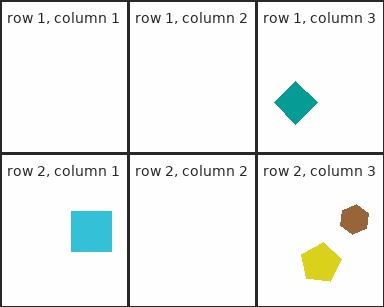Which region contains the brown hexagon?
The row 2, column 3 region.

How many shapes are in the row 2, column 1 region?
1.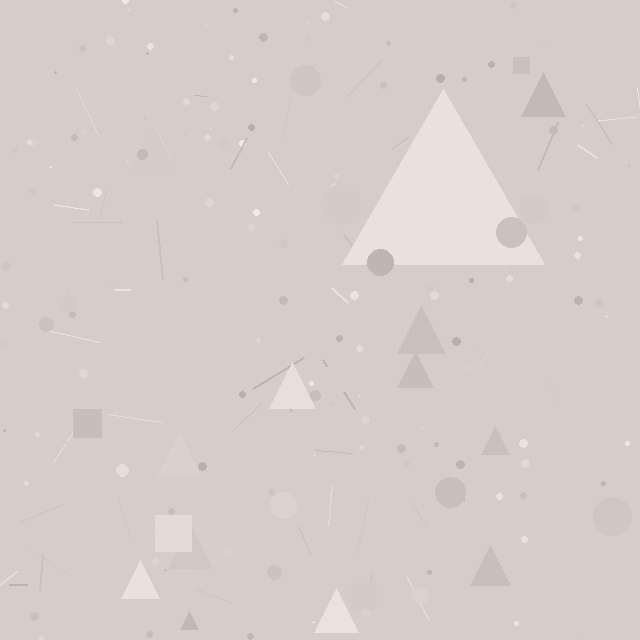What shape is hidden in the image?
A triangle is hidden in the image.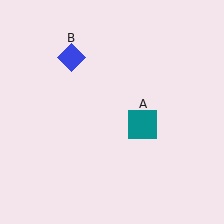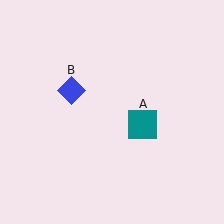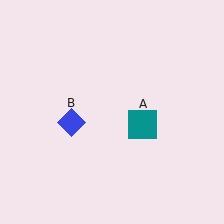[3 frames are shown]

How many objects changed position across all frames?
1 object changed position: blue diamond (object B).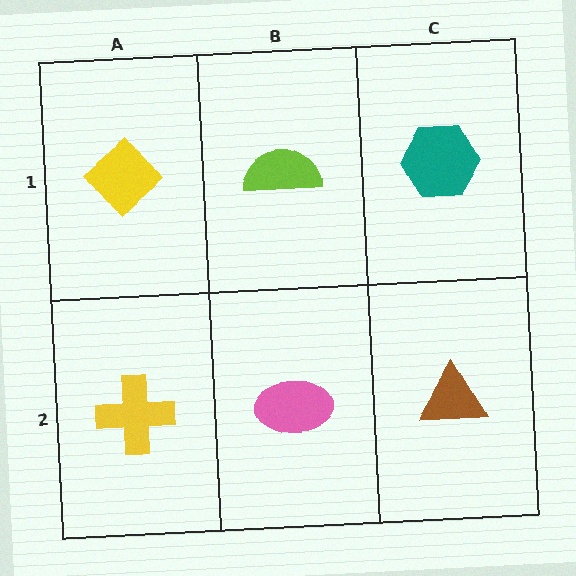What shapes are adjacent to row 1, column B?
A pink ellipse (row 2, column B), a yellow diamond (row 1, column A), a teal hexagon (row 1, column C).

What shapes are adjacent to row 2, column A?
A yellow diamond (row 1, column A), a pink ellipse (row 2, column B).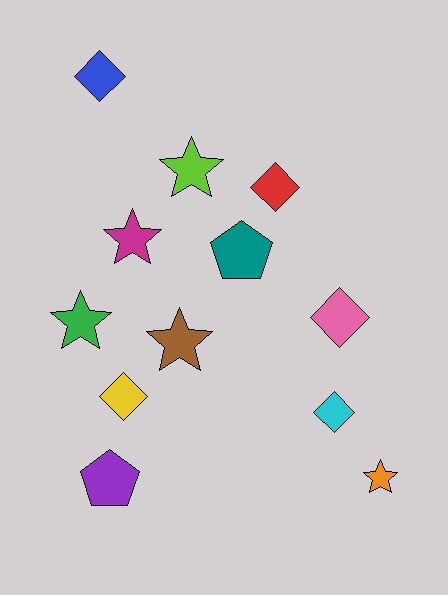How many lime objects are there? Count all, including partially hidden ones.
There is 1 lime object.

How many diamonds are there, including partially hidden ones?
There are 5 diamonds.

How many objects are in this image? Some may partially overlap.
There are 12 objects.